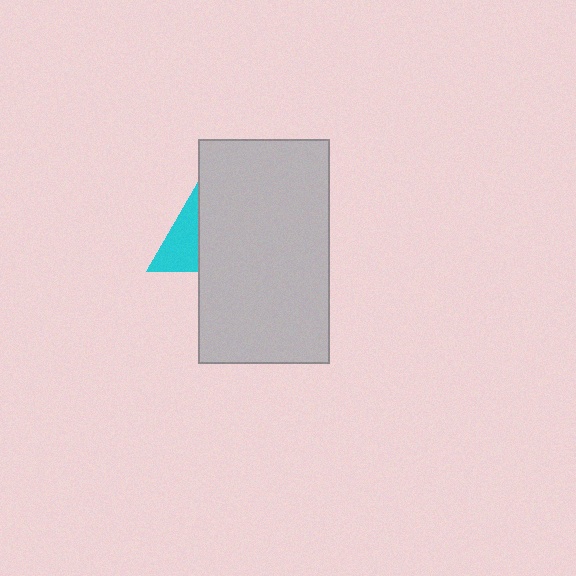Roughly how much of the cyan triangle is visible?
A small part of it is visible (roughly 38%).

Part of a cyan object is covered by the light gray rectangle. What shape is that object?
It is a triangle.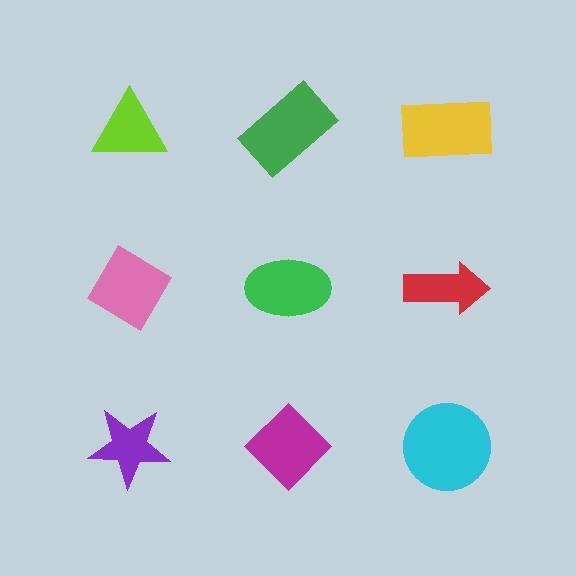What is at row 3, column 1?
A purple star.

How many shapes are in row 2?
3 shapes.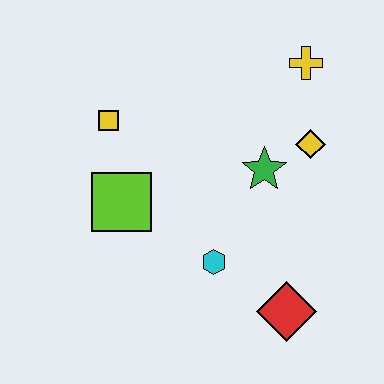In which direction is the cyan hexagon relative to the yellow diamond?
The cyan hexagon is below the yellow diamond.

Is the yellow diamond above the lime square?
Yes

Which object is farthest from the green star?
The yellow square is farthest from the green star.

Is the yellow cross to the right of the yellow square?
Yes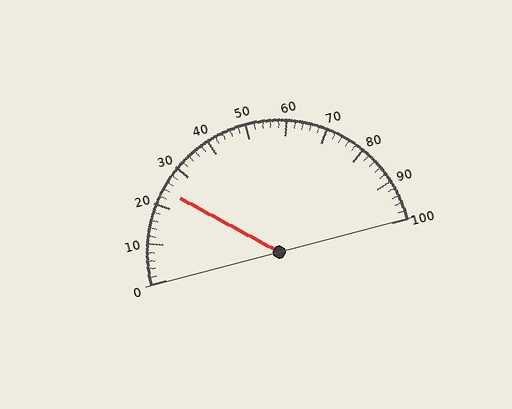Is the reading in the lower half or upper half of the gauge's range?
The reading is in the lower half of the range (0 to 100).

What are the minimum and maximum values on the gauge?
The gauge ranges from 0 to 100.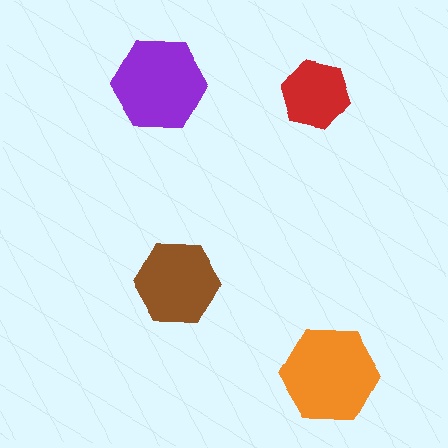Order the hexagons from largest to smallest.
the orange one, the purple one, the brown one, the red one.